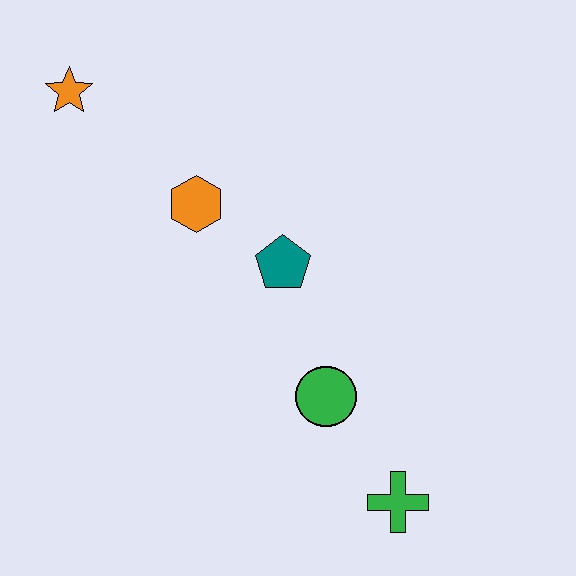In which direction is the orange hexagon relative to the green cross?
The orange hexagon is above the green cross.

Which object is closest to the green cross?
The green circle is closest to the green cross.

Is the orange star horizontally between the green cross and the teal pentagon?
No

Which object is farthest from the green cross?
The orange star is farthest from the green cross.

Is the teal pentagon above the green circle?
Yes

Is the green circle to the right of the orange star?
Yes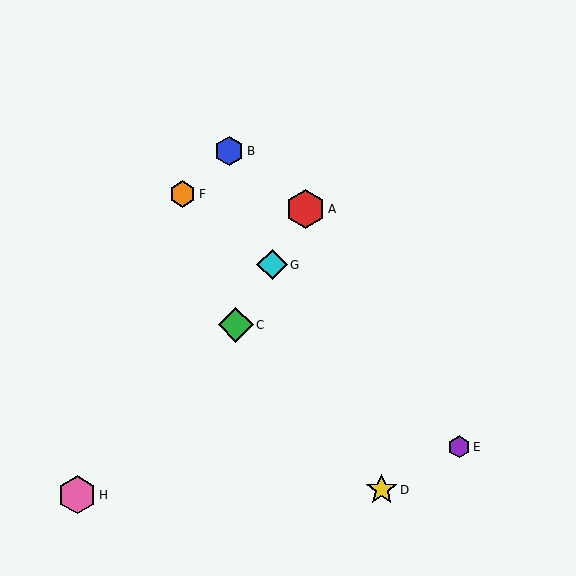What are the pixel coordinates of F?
Object F is at (182, 194).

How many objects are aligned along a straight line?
3 objects (A, C, G) are aligned along a straight line.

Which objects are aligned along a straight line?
Objects A, C, G are aligned along a straight line.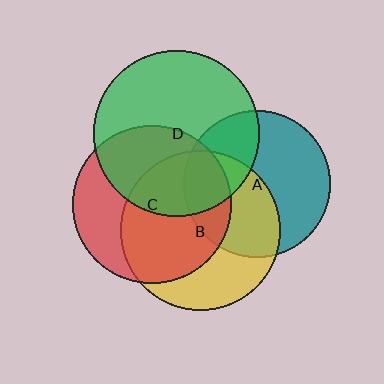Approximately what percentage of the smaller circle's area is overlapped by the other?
Approximately 45%.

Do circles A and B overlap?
Yes.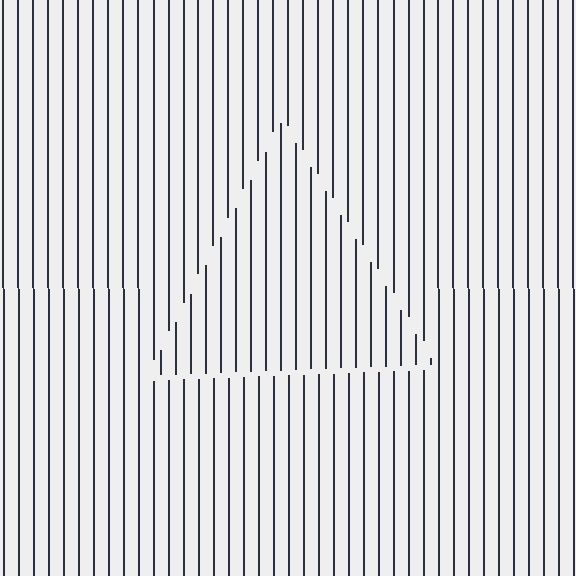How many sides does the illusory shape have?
3 sides — the line-ends trace a triangle.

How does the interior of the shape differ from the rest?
The interior of the shape contains the same grating, shifted by half a period — the contour is defined by the phase discontinuity where line-ends from the inner and outer gratings abut.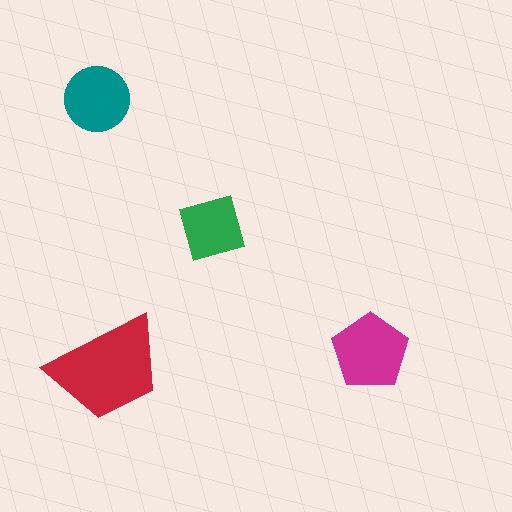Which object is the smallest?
The green diamond.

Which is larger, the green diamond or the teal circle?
The teal circle.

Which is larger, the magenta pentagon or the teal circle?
The magenta pentagon.